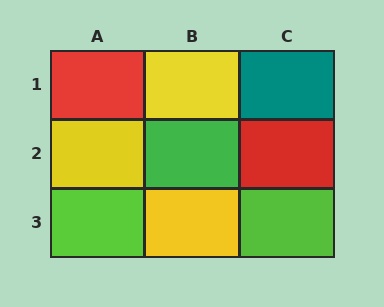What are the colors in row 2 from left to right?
Yellow, green, red.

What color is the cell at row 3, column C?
Lime.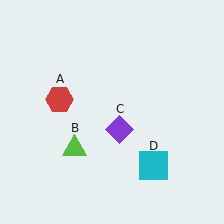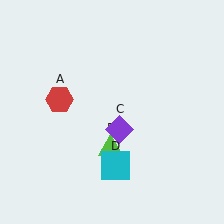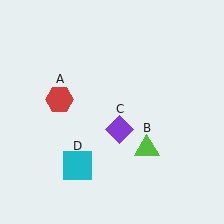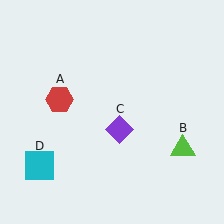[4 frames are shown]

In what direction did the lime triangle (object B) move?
The lime triangle (object B) moved right.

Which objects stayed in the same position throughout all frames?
Red hexagon (object A) and purple diamond (object C) remained stationary.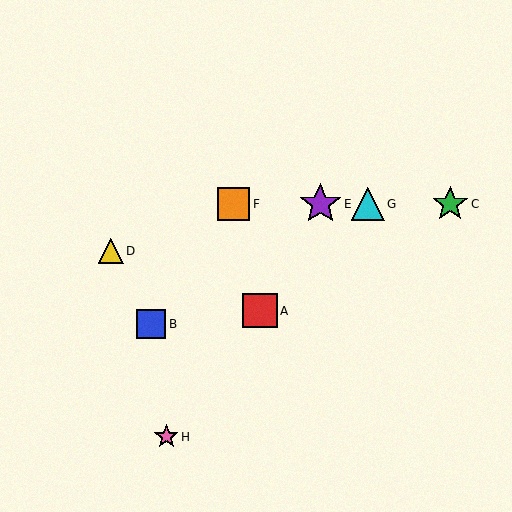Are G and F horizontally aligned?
Yes, both are at y≈204.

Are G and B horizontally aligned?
No, G is at y≈204 and B is at y≈324.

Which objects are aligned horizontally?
Objects C, E, F, G are aligned horizontally.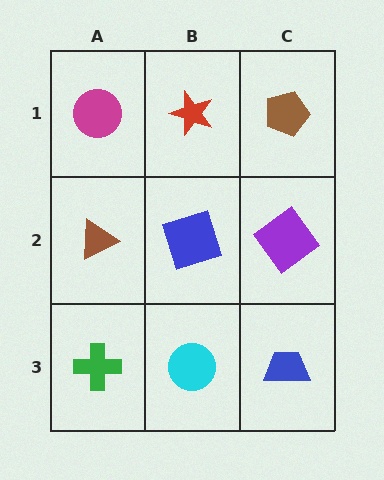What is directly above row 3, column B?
A blue square.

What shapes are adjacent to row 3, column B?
A blue square (row 2, column B), a green cross (row 3, column A), a blue trapezoid (row 3, column C).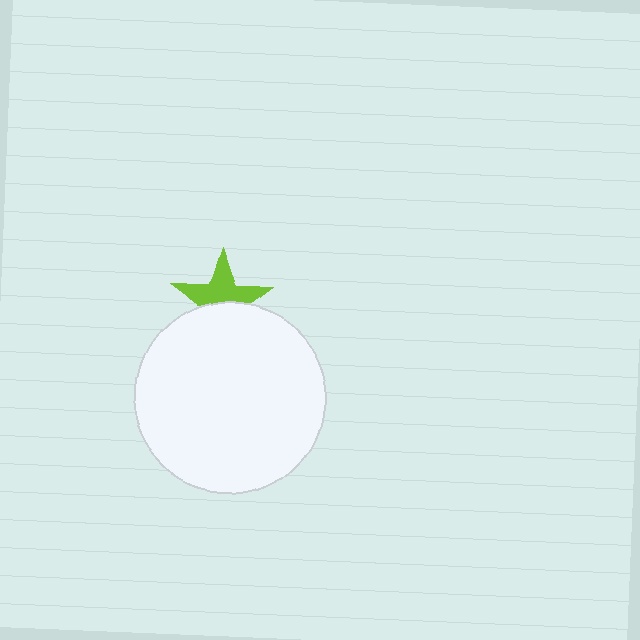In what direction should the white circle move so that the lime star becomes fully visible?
The white circle should move down. That is the shortest direction to clear the overlap and leave the lime star fully visible.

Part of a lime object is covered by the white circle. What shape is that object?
It is a star.